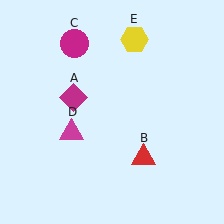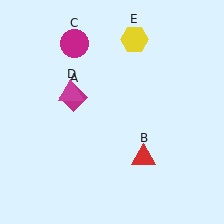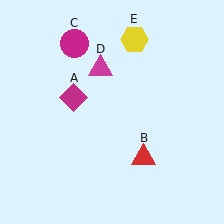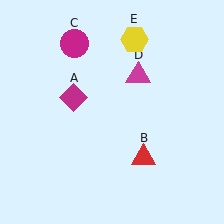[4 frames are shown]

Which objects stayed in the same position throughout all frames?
Magenta diamond (object A) and red triangle (object B) and magenta circle (object C) and yellow hexagon (object E) remained stationary.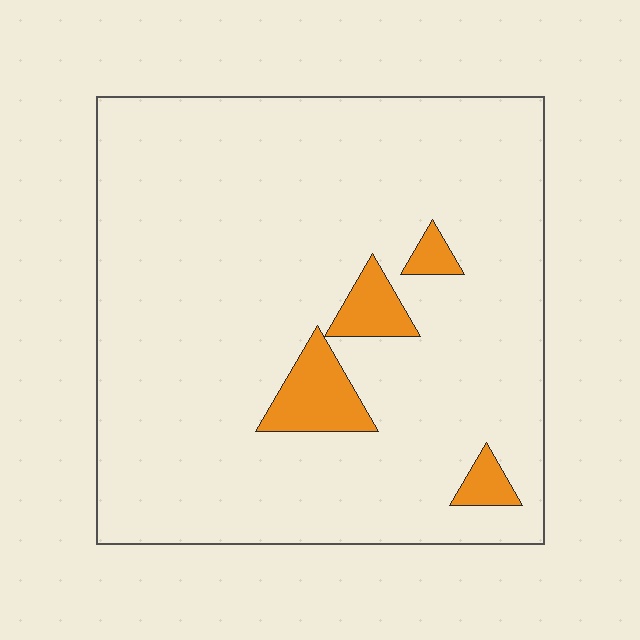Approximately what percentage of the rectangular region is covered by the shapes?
Approximately 5%.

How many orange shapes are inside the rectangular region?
4.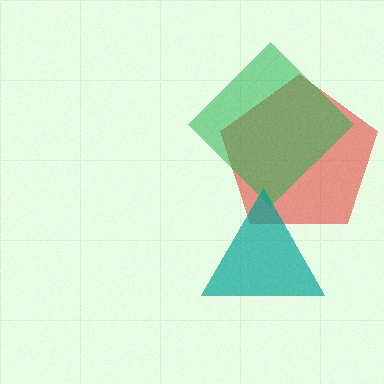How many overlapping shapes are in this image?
There are 3 overlapping shapes in the image.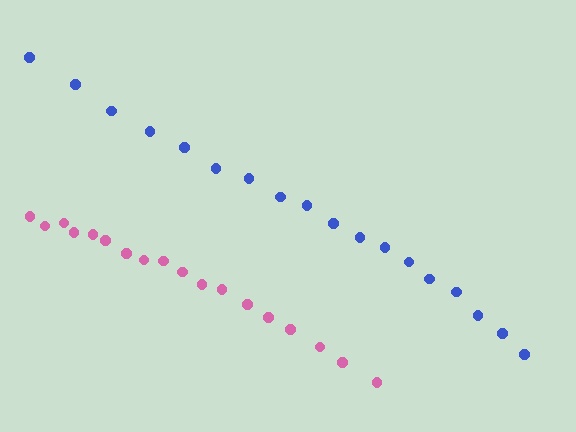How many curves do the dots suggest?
There are 2 distinct paths.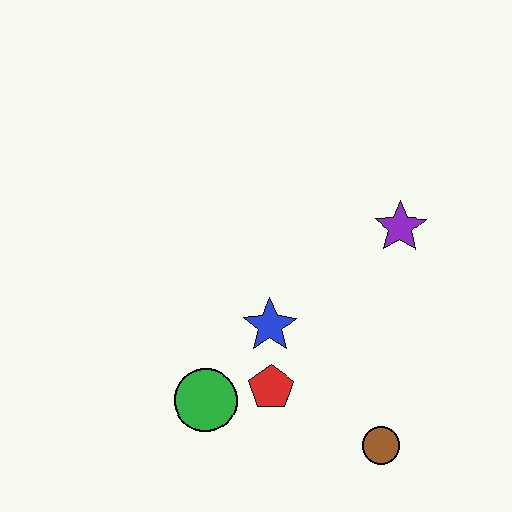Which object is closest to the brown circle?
The red pentagon is closest to the brown circle.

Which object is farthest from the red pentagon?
The purple star is farthest from the red pentagon.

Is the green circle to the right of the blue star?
No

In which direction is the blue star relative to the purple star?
The blue star is to the left of the purple star.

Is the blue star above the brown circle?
Yes